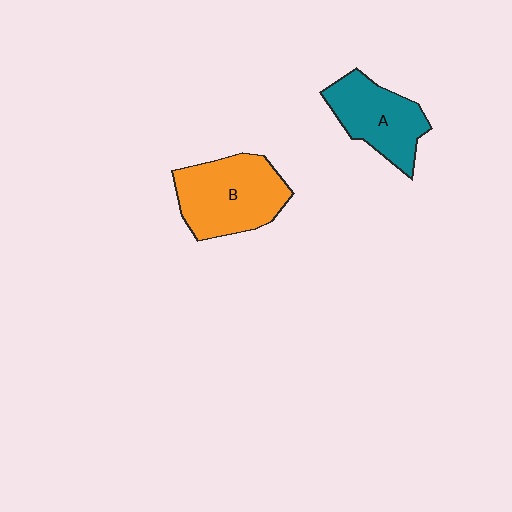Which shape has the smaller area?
Shape A (teal).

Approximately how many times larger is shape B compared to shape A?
Approximately 1.3 times.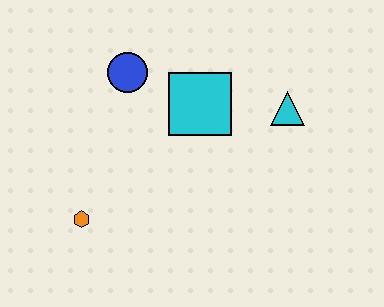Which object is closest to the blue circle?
The cyan square is closest to the blue circle.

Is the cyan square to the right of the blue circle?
Yes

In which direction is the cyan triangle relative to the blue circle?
The cyan triangle is to the right of the blue circle.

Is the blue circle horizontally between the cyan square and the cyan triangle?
No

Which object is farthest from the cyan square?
The orange hexagon is farthest from the cyan square.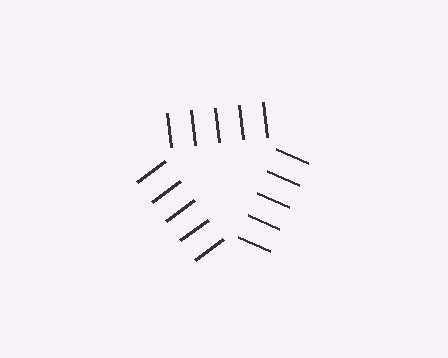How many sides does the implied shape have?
3 sides — the line-ends trace a triangle.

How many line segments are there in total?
15 — 5 along each of the 3 edges.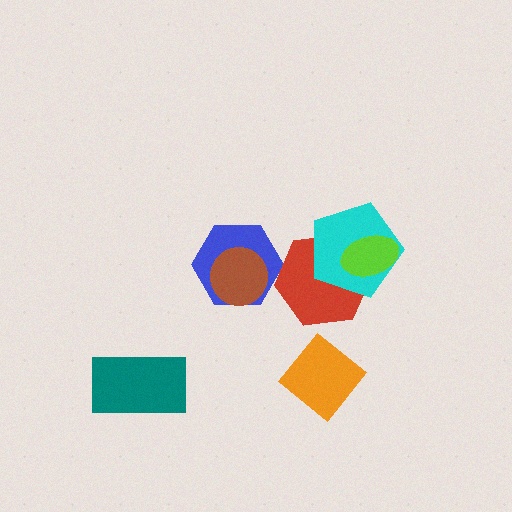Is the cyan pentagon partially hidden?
Yes, it is partially covered by another shape.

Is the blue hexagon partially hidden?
Yes, it is partially covered by another shape.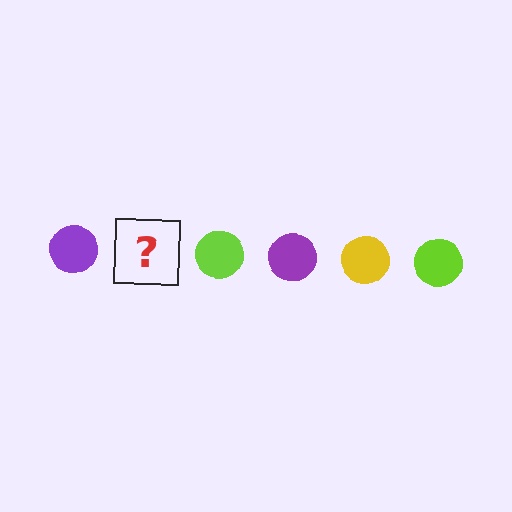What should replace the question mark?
The question mark should be replaced with a yellow circle.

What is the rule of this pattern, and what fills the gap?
The rule is that the pattern cycles through purple, yellow, lime circles. The gap should be filled with a yellow circle.